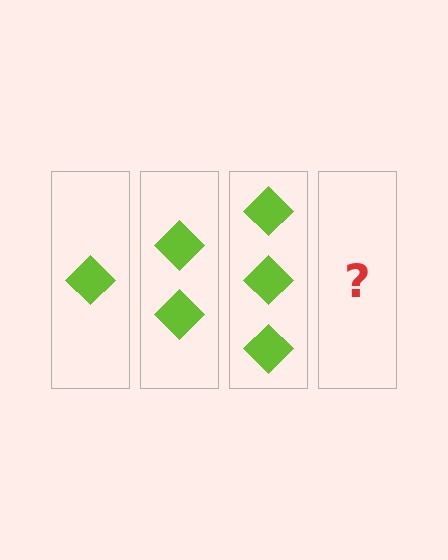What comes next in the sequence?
The next element should be 4 diamonds.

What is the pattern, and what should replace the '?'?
The pattern is that each step adds one more diamond. The '?' should be 4 diamonds.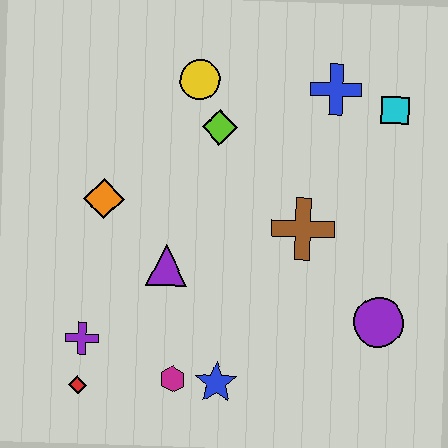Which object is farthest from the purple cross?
The cyan square is farthest from the purple cross.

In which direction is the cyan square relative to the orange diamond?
The cyan square is to the right of the orange diamond.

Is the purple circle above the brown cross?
No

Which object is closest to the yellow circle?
The lime diamond is closest to the yellow circle.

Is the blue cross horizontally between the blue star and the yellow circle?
No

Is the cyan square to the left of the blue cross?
No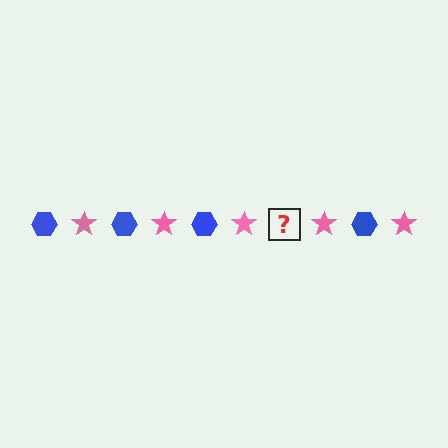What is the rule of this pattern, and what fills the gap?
The rule is that the pattern alternates between blue hexagon and pink star. The gap should be filled with a blue hexagon.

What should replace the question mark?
The question mark should be replaced with a blue hexagon.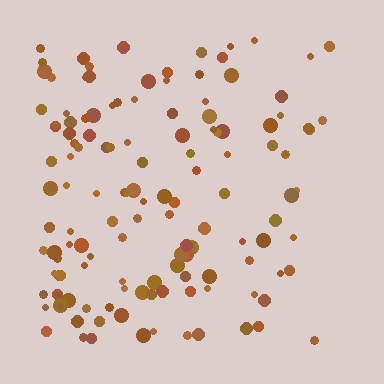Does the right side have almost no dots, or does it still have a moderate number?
Still a moderate number, just noticeably fewer than the left.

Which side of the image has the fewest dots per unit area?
The right.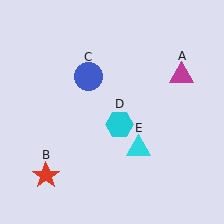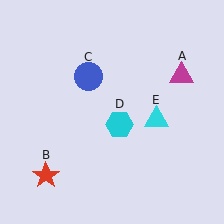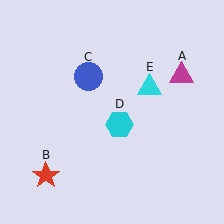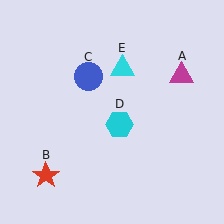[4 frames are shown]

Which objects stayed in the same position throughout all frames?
Magenta triangle (object A) and red star (object B) and blue circle (object C) and cyan hexagon (object D) remained stationary.